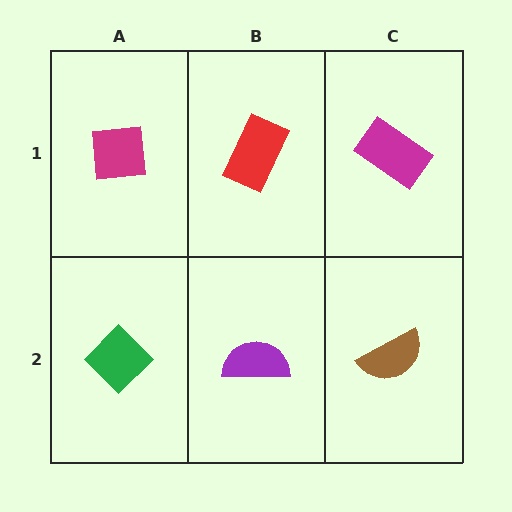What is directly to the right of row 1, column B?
A magenta rectangle.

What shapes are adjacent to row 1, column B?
A purple semicircle (row 2, column B), a magenta square (row 1, column A), a magenta rectangle (row 1, column C).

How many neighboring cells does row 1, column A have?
2.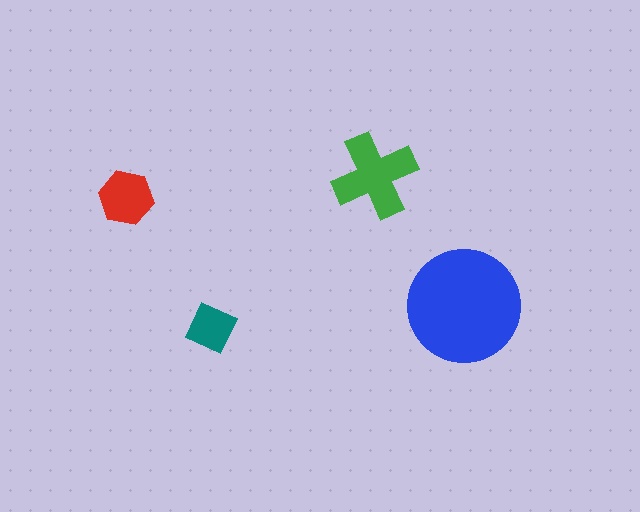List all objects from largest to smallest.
The blue circle, the green cross, the red hexagon, the teal diamond.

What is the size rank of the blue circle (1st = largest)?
1st.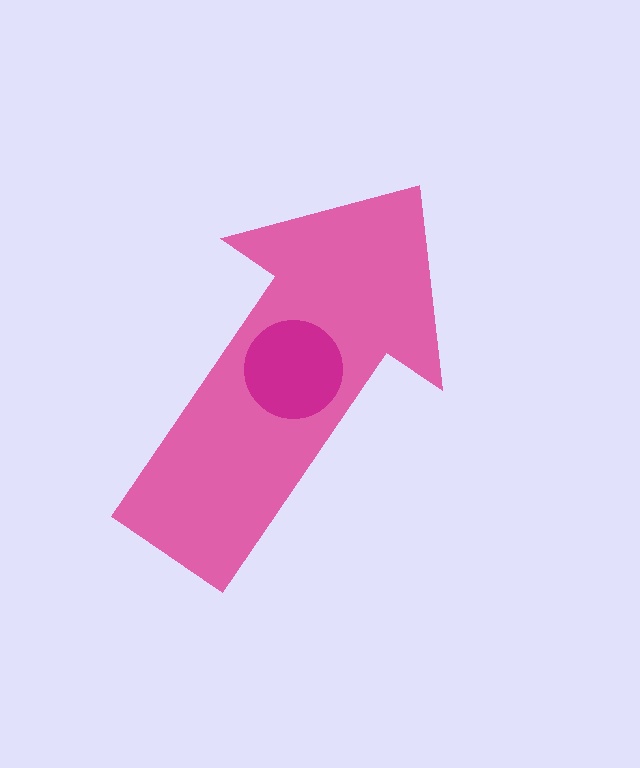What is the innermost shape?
The magenta circle.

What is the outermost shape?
The pink arrow.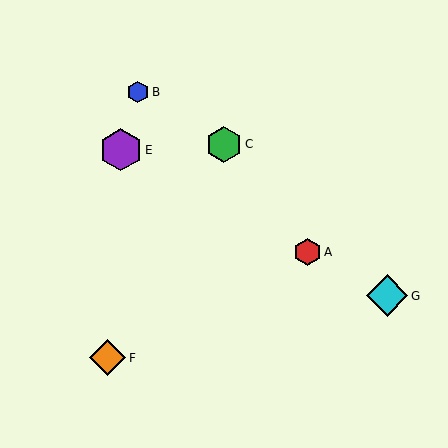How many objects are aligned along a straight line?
4 objects (A, D, E, G) are aligned along a straight line.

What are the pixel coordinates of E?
Object E is at (121, 150).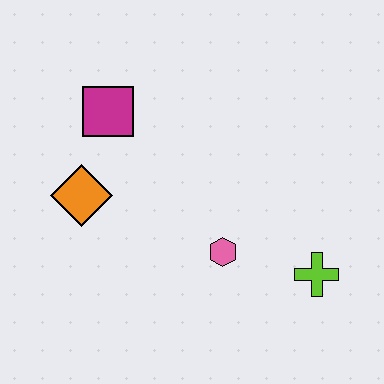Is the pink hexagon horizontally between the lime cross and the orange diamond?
Yes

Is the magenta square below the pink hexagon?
No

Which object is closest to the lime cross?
The pink hexagon is closest to the lime cross.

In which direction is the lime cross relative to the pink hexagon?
The lime cross is to the right of the pink hexagon.